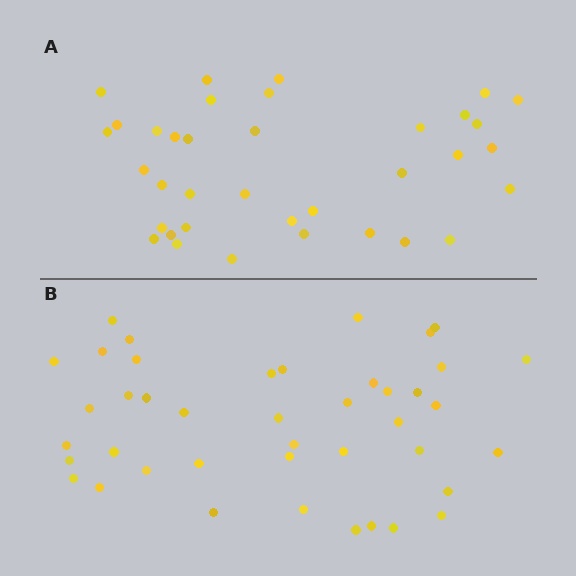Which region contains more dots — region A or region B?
Region B (the bottom region) has more dots.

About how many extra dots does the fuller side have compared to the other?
Region B has about 6 more dots than region A.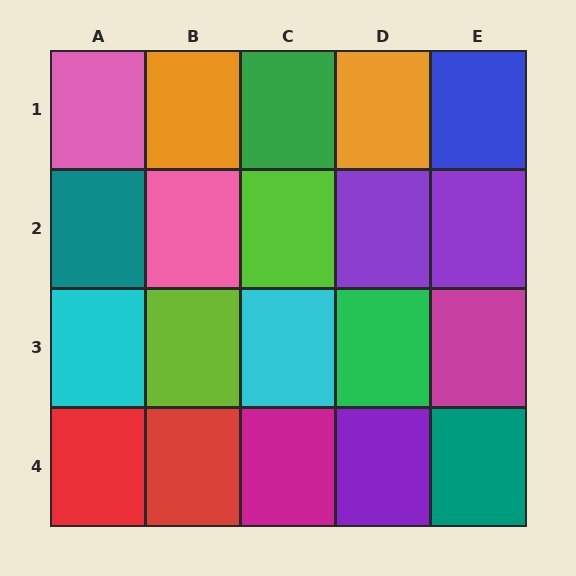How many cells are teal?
2 cells are teal.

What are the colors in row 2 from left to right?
Teal, pink, lime, purple, purple.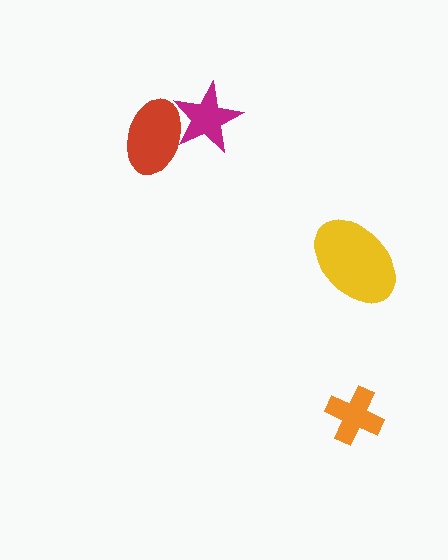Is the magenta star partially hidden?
Yes, it is partially covered by another shape.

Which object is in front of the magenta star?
The red ellipse is in front of the magenta star.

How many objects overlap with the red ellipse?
1 object overlaps with the red ellipse.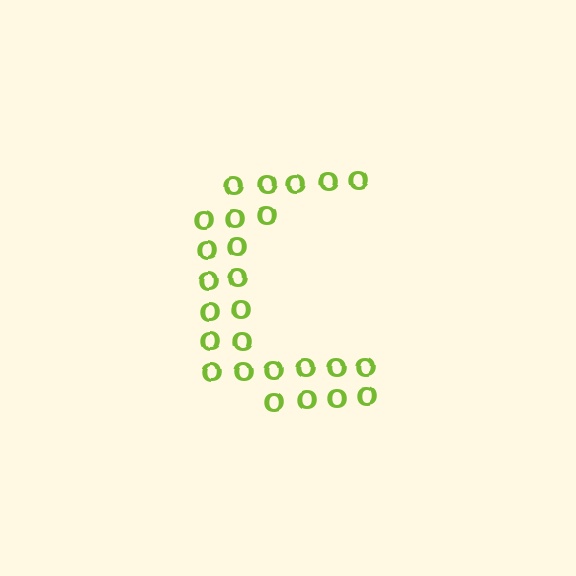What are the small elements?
The small elements are letter O's.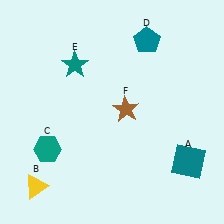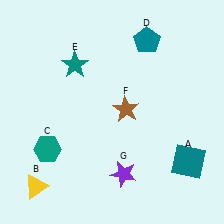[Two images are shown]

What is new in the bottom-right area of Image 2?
A purple star (G) was added in the bottom-right area of Image 2.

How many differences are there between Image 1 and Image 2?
There is 1 difference between the two images.